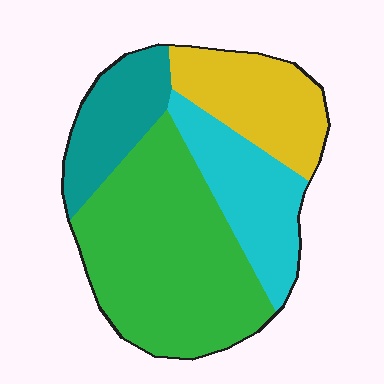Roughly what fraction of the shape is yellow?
Yellow takes up about one fifth (1/5) of the shape.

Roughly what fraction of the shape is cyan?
Cyan covers roughly 20% of the shape.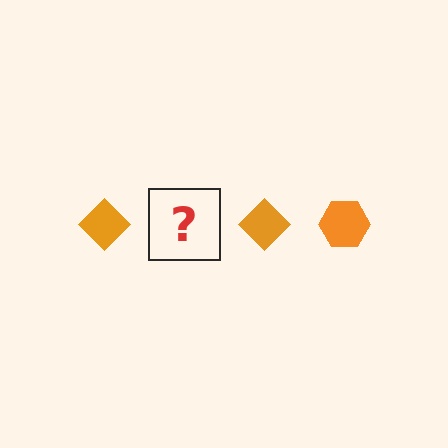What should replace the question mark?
The question mark should be replaced with an orange hexagon.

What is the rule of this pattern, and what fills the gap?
The rule is that the pattern cycles through diamond, hexagon shapes in orange. The gap should be filled with an orange hexagon.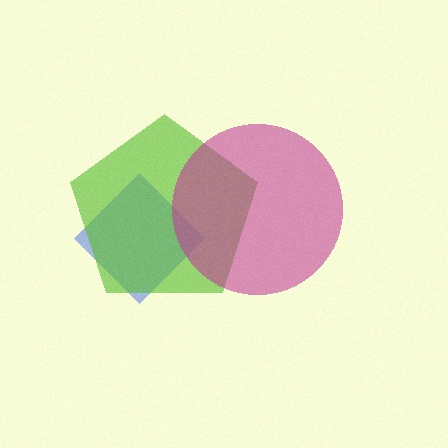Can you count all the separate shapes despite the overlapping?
Yes, there are 3 separate shapes.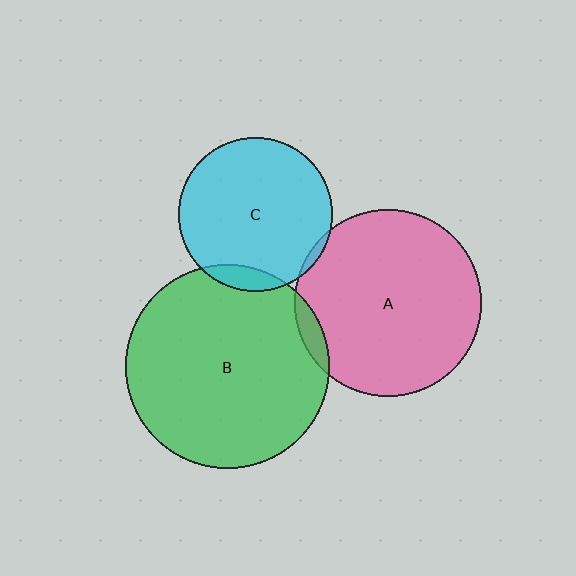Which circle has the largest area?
Circle B (green).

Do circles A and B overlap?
Yes.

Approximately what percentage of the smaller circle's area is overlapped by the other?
Approximately 5%.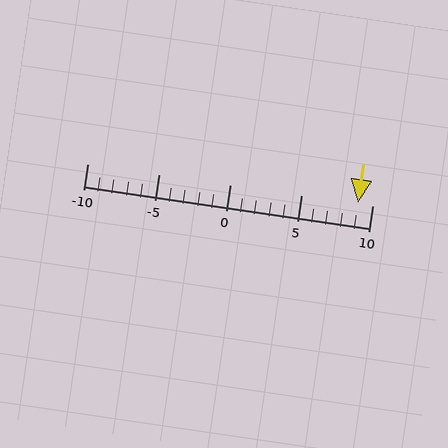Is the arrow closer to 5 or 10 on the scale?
The arrow is closer to 10.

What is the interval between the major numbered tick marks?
The major tick marks are spaced 5 units apart.